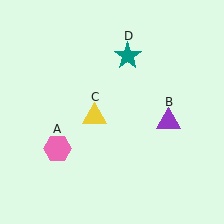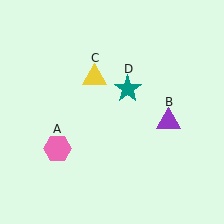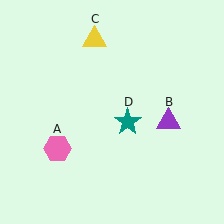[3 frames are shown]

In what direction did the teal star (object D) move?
The teal star (object D) moved down.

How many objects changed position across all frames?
2 objects changed position: yellow triangle (object C), teal star (object D).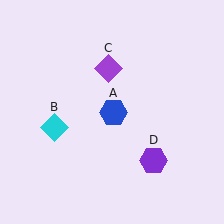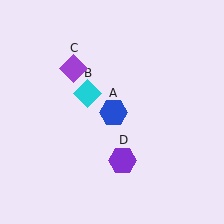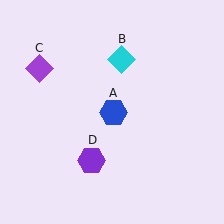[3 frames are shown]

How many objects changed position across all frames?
3 objects changed position: cyan diamond (object B), purple diamond (object C), purple hexagon (object D).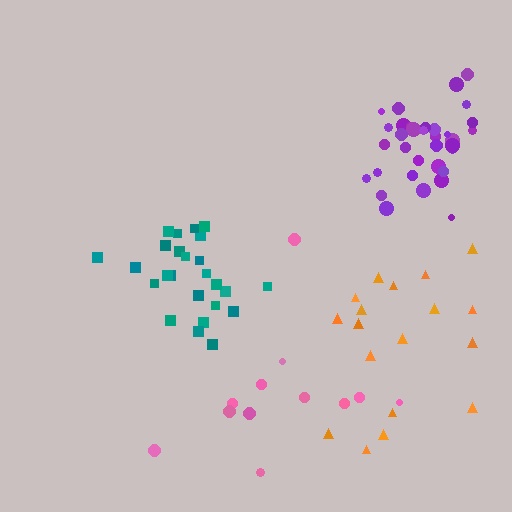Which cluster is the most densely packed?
Purple.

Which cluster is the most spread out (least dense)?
Pink.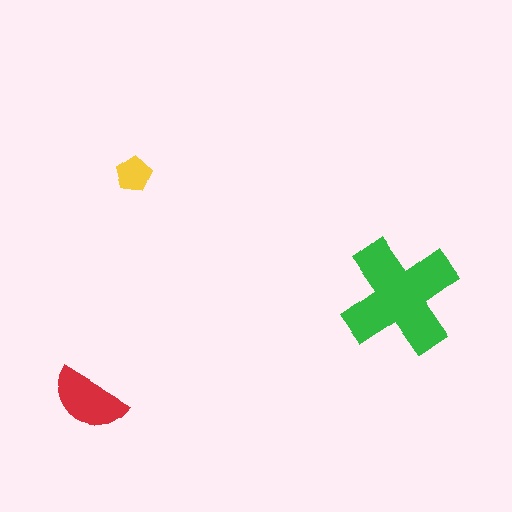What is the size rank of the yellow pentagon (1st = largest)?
3rd.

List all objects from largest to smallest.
The green cross, the red semicircle, the yellow pentagon.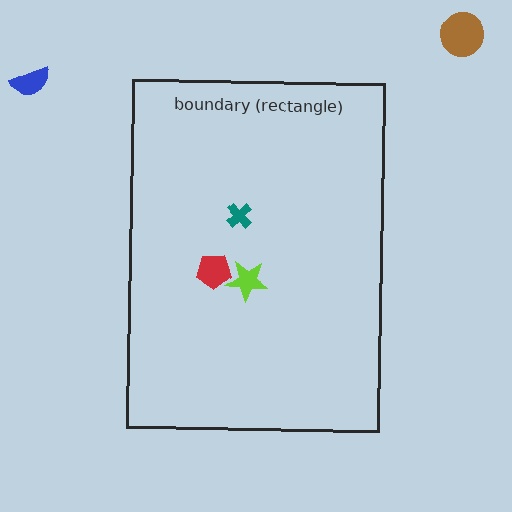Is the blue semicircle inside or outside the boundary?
Outside.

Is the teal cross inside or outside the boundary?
Inside.